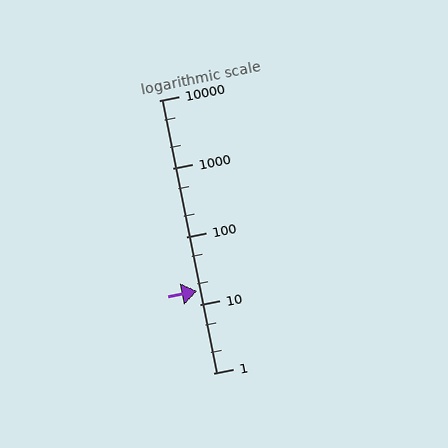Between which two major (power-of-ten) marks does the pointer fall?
The pointer is between 10 and 100.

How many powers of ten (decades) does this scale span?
The scale spans 4 decades, from 1 to 10000.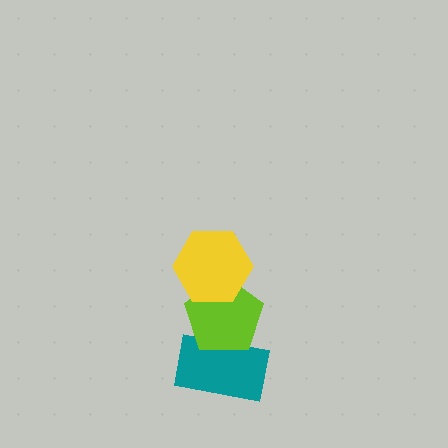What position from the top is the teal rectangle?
The teal rectangle is 3rd from the top.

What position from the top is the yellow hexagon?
The yellow hexagon is 1st from the top.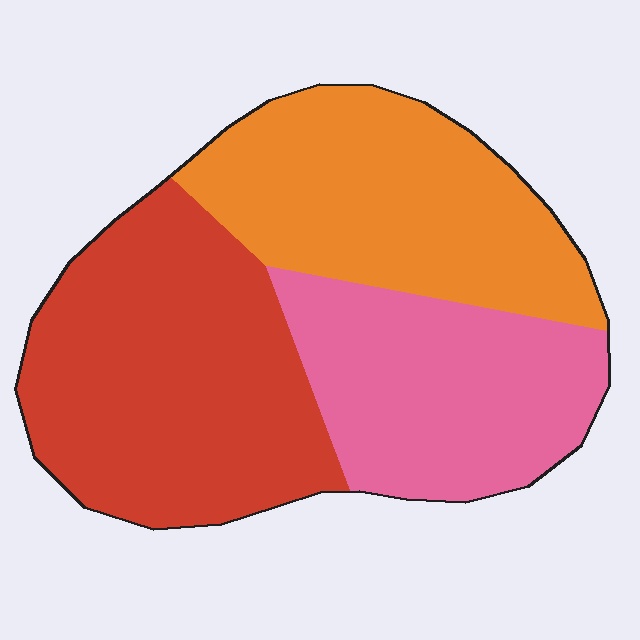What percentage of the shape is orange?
Orange takes up about one third (1/3) of the shape.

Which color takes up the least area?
Pink, at roughly 30%.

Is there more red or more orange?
Red.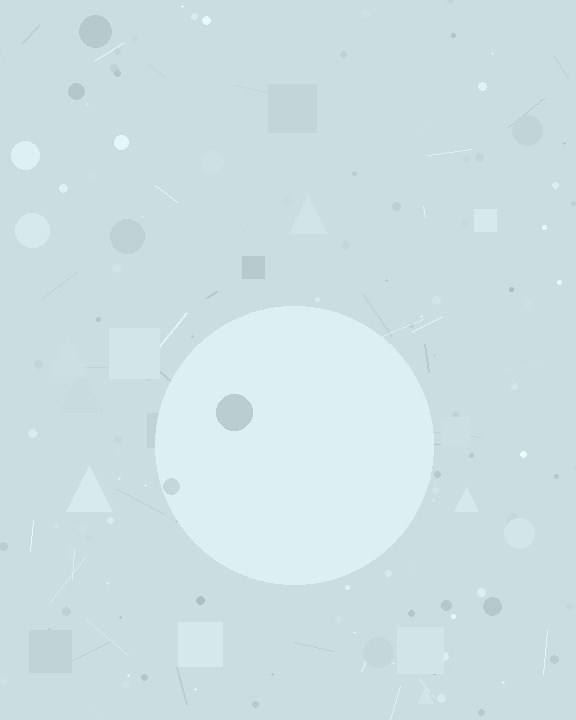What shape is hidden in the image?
A circle is hidden in the image.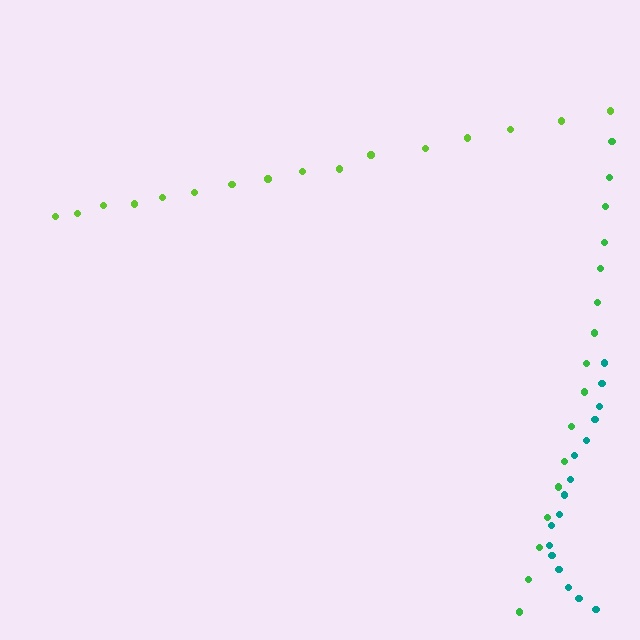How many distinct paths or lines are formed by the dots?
There are 3 distinct paths.